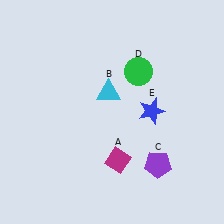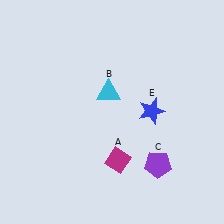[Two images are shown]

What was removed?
The green circle (D) was removed in Image 2.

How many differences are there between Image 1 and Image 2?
There is 1 difference between the two images.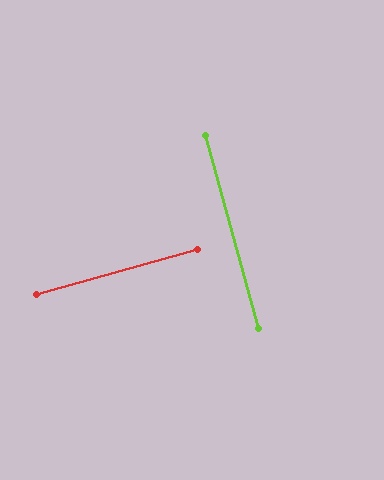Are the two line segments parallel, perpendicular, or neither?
Perpendicular — they meet at approximately 90°.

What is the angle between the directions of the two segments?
Approximately 90 degrees.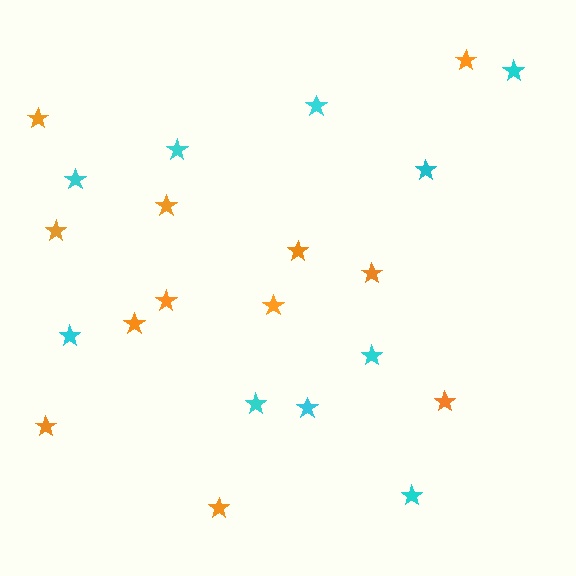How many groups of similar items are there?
There are 2 groups: one group of cyan stars (10) and one group of orange stars (12).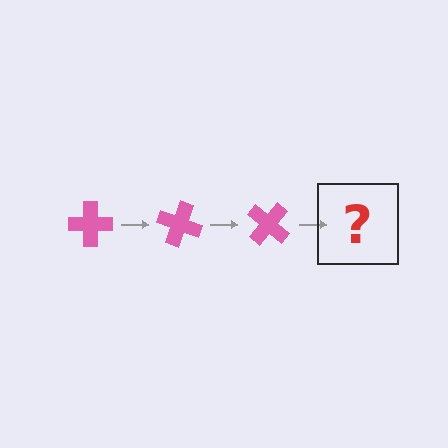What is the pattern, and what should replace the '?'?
The pattern is that the cross rotates 20 degrees each step. The '?' should be a pink cross rotated 60 degrees.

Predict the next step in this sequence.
The next step is a pink cross rotated 60 degrees.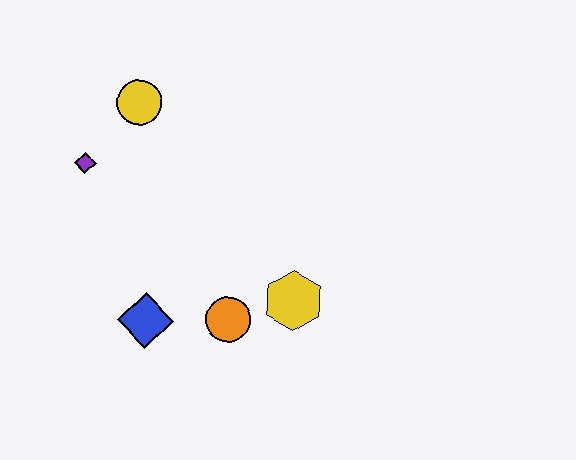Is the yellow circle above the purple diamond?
Yes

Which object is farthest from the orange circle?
The yellow circle is farthest from the orange circle.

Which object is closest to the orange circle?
The yellow hexagon is closest to the orange circle.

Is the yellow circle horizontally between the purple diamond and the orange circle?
Yes